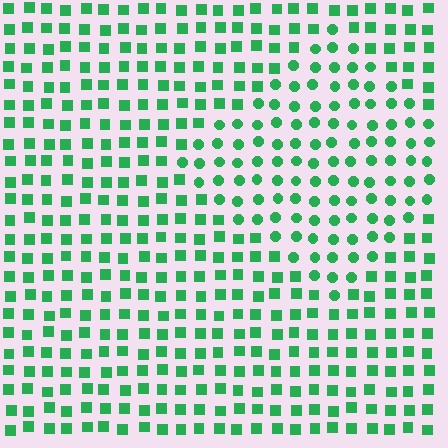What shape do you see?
I see a diamond.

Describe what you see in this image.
The image is filled with small green elements arranged in a uniform grid. A diamond-shaped region contains circles, while the surrounding area contains squares. The boundary is defined purely by the change in element shape.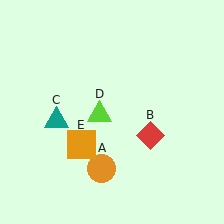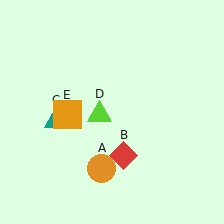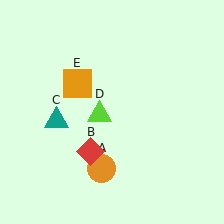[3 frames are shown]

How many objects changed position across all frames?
2 objects changed position: red diamond (object B), orange square (object E).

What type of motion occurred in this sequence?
The red diamond (object B), orange square (object E) rotated clockwise around the center of the scene.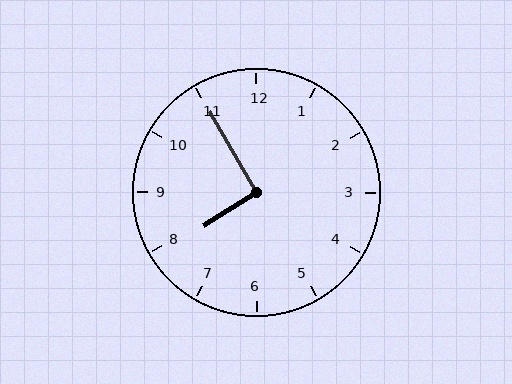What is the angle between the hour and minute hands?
Approximately 92 degrees.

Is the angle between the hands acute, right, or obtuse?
It is right.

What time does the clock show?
7:55.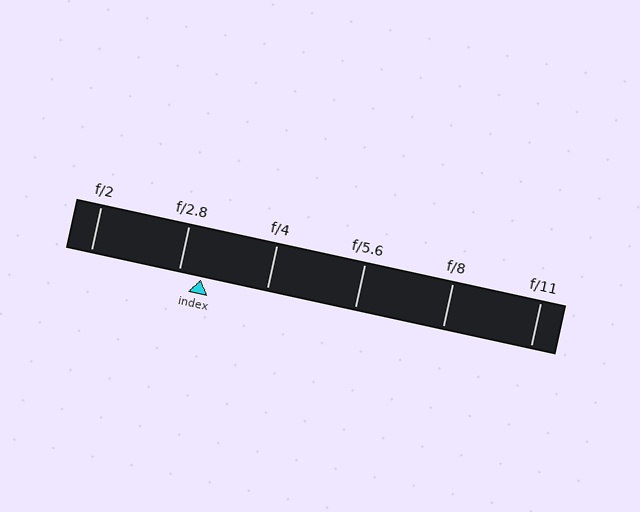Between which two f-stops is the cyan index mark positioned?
The index mark is between f/2.8 and f/4.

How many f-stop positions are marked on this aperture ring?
There are 6 f-stop positions marked.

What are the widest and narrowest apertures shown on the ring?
The widest aperture shown is f/2 and the narrowest is f/11.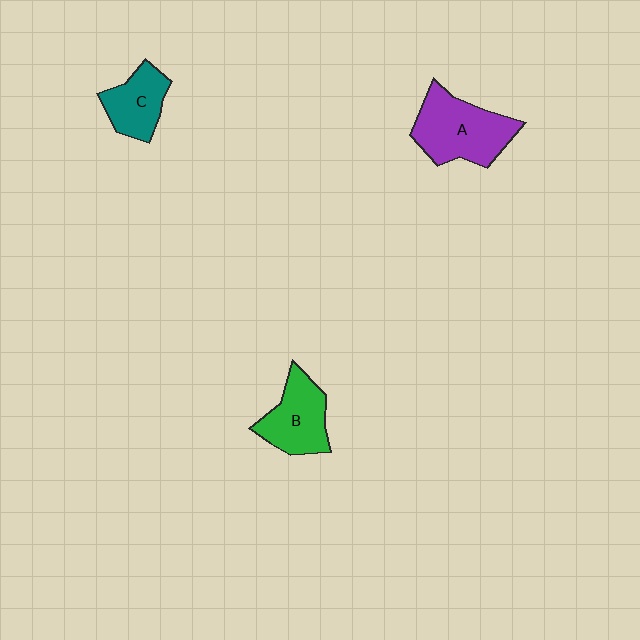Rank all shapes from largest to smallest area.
From largest to smallest: A (purple), B (green), C (teal).